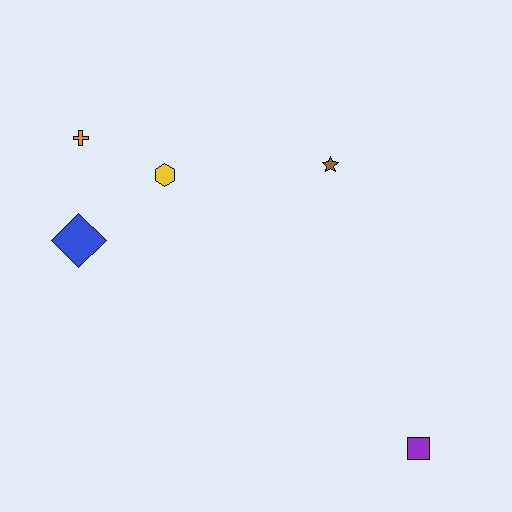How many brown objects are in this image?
There is 1 brown object.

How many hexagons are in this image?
There is 1 hexagon.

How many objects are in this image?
There are 5 objects.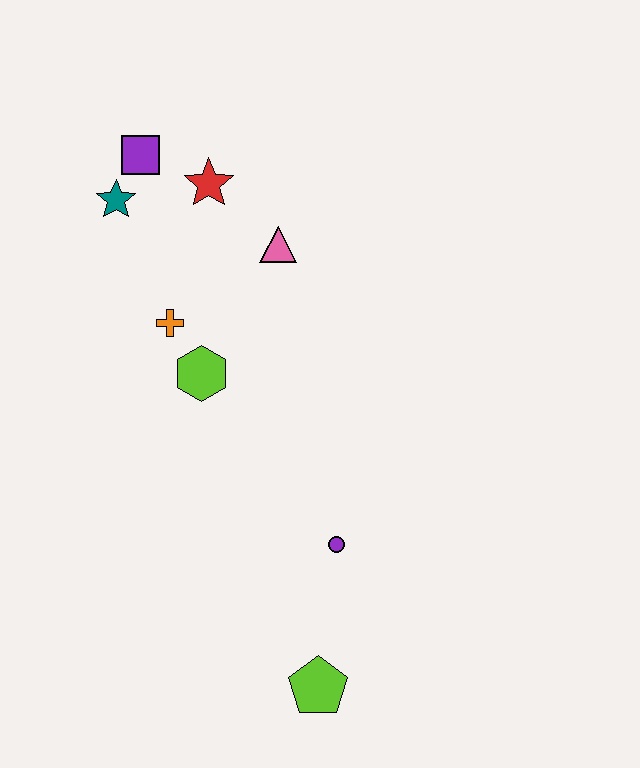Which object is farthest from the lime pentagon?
The purple square is farthest from the lime pentagon.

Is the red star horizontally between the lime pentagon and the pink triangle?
No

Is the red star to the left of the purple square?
No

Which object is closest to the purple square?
The teal star is closest to the purple square.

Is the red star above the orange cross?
Yes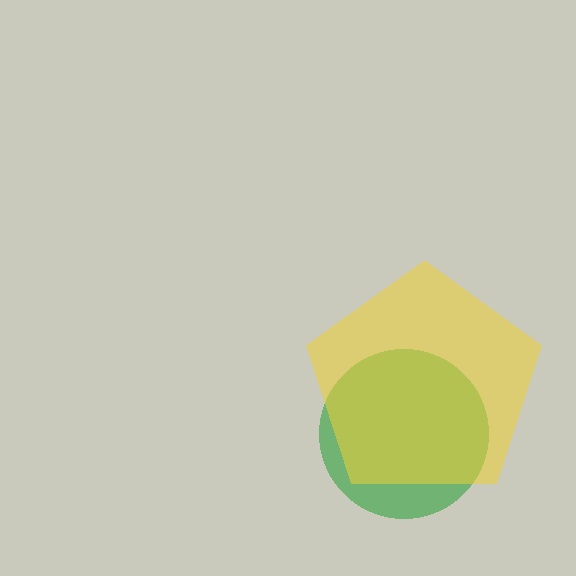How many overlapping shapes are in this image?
There are 2 overlapping shapes in the image.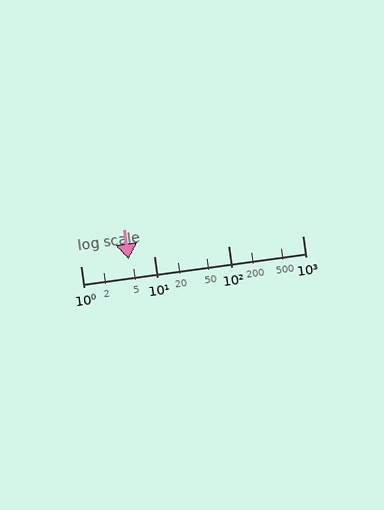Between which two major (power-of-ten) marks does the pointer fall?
The pointer is between 1 and 10.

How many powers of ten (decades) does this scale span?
The scale spans 3 decades, from 1 to 1000.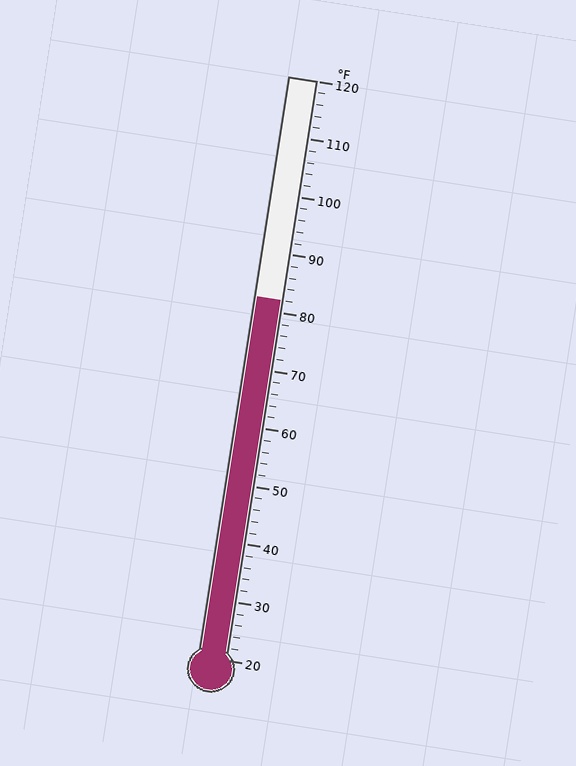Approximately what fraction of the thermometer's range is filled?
The thermometer is filled to approximately 60% of its range.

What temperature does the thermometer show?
The thermometer shows approximately 82°F.